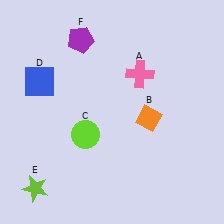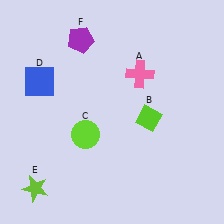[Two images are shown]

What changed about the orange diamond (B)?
In Image 1, B is orange. In Image 2, it changed to lime.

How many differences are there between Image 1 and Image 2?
There is 1 difference between the two images.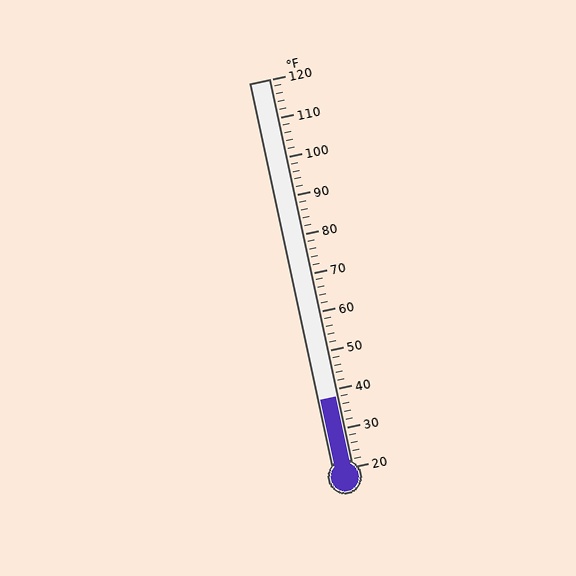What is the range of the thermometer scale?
The thermometer scale ranges from 20°F to 120°F.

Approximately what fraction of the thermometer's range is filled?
The thermometer is filled to approximately 20% of its range.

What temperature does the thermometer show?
The thermometer shows approximately 38°F.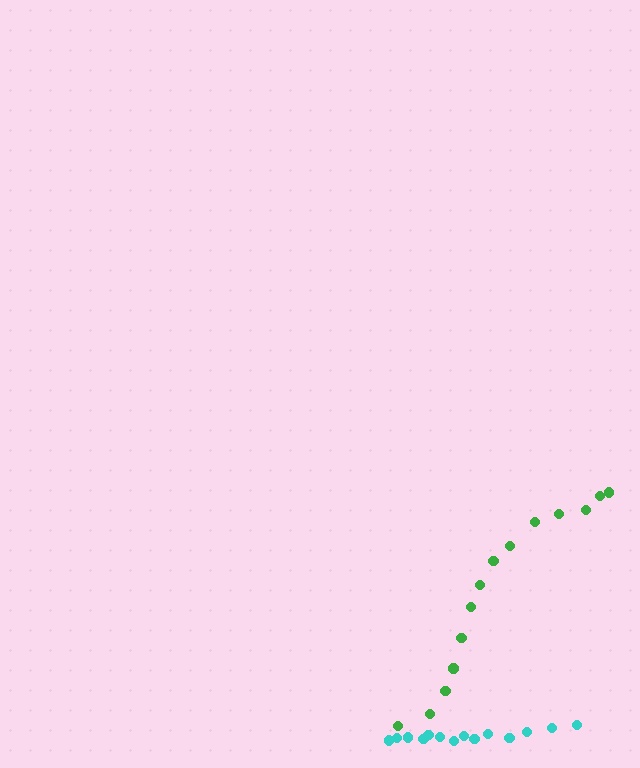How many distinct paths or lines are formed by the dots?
There are 2 distinct paths.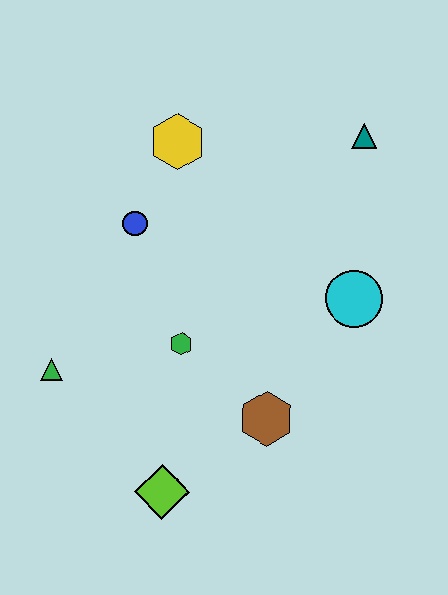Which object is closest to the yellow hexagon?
The blue circle is closest to the yellow hexagon.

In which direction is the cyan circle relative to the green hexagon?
The cyan circle is to the right of the green hexagon.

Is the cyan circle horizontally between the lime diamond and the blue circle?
No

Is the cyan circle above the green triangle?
Yes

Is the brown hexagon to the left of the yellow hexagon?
No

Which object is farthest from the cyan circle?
The green triangle is farthest from the cyan circle.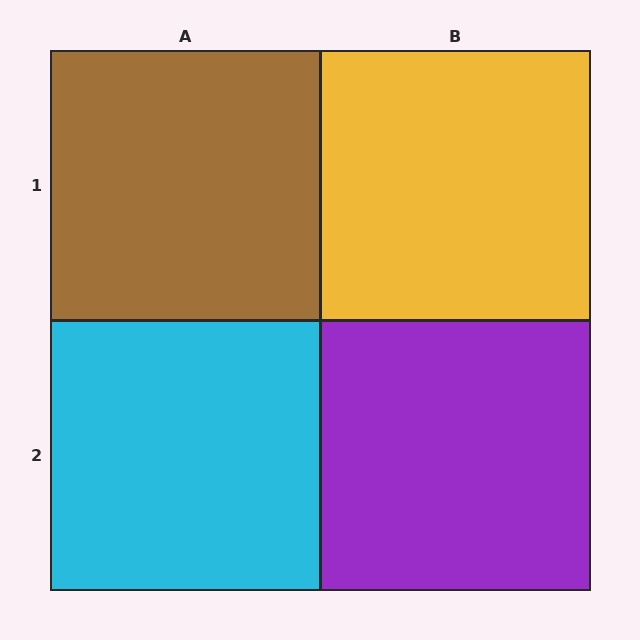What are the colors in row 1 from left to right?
Brown, yellow.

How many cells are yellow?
1 cell is yellow.